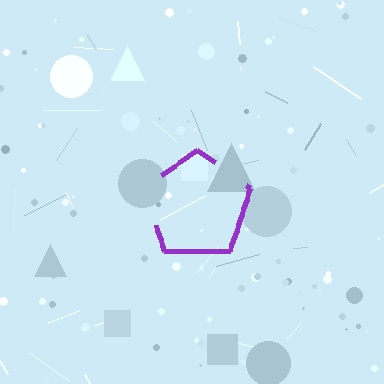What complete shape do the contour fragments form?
The contour fragments form a pentagon.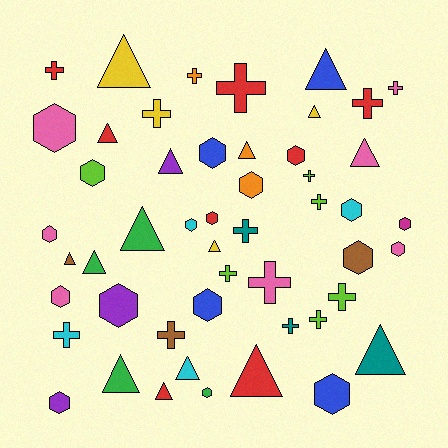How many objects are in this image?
There are 50 objects.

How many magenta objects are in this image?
There is 1 magenta object.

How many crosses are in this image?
There are 16 crosses.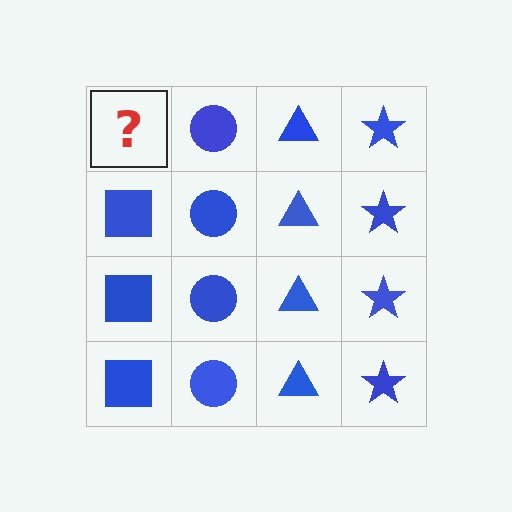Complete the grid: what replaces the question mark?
The question mark should be replaced with a blue square.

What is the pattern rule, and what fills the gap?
The rule is that each column has a consistent shape. The gap should be filled with a blue square.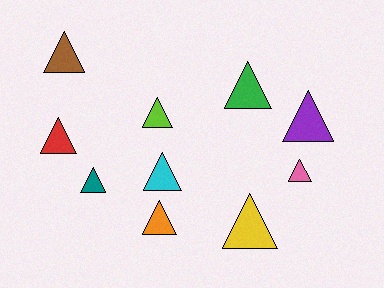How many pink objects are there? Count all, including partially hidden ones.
There is 1 pink object.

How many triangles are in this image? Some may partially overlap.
There are 10 triangles.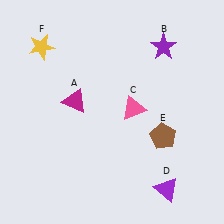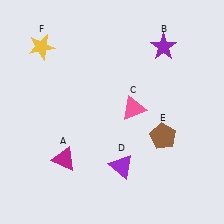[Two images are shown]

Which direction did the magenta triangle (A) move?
The magenta triangle (A) moved down.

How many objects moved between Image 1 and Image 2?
2 objects moved between the two images.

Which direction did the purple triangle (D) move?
The purple triangle (D) moved left.